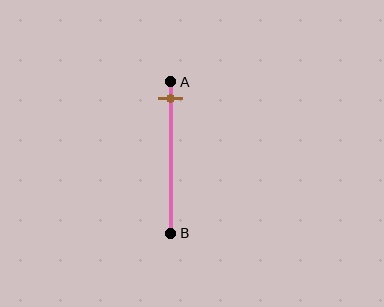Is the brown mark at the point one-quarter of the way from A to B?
No, the mark is at about 10% from A, not at the 25% one-quarter point.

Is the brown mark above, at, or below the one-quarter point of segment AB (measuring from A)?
The brown mark is above the one-quarter point of segment AB.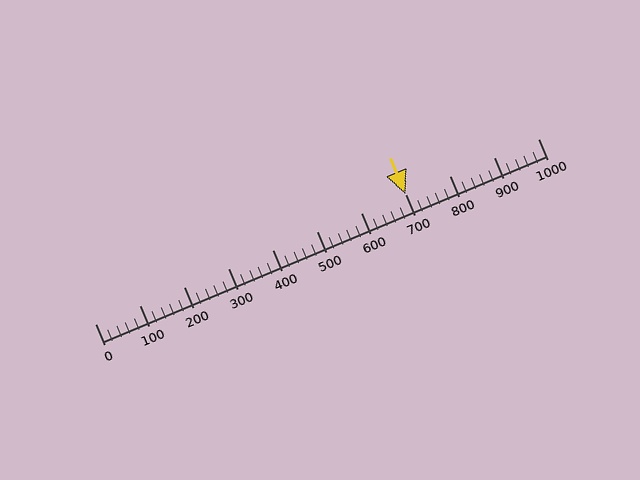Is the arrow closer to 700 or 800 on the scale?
The arrow is closer to 700.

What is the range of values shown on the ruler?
The ruler shows values from 0 to 1000.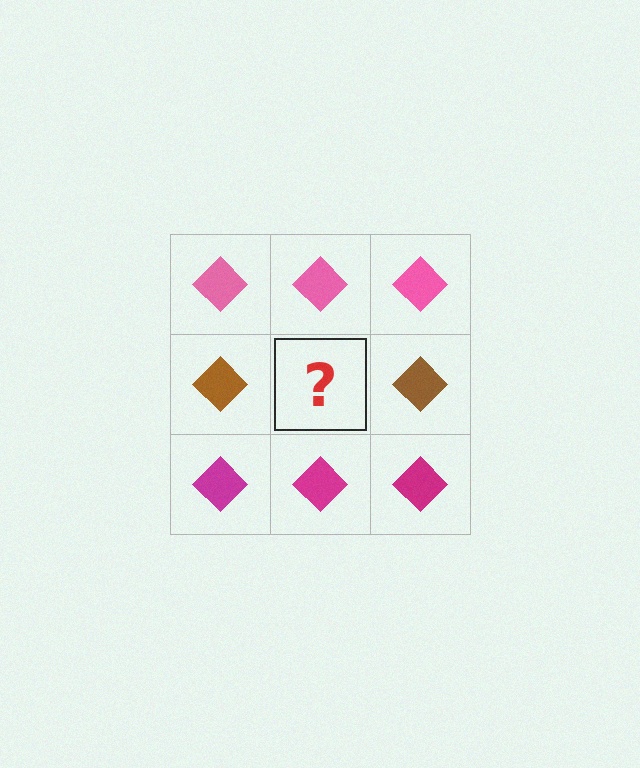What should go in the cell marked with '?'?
The missing cell should contain a brown diamond.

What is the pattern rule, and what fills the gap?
The rule is that each row has a consistent color. The gap should be filled with a brown diamond.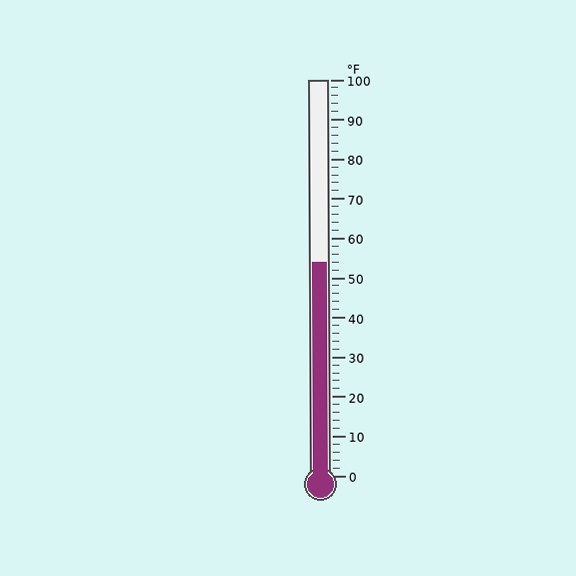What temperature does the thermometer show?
The thermometer shows approximately 54°F.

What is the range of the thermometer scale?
The thermometer scale ranges from 0°F to 100°F.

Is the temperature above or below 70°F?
The temperature is below 70°F.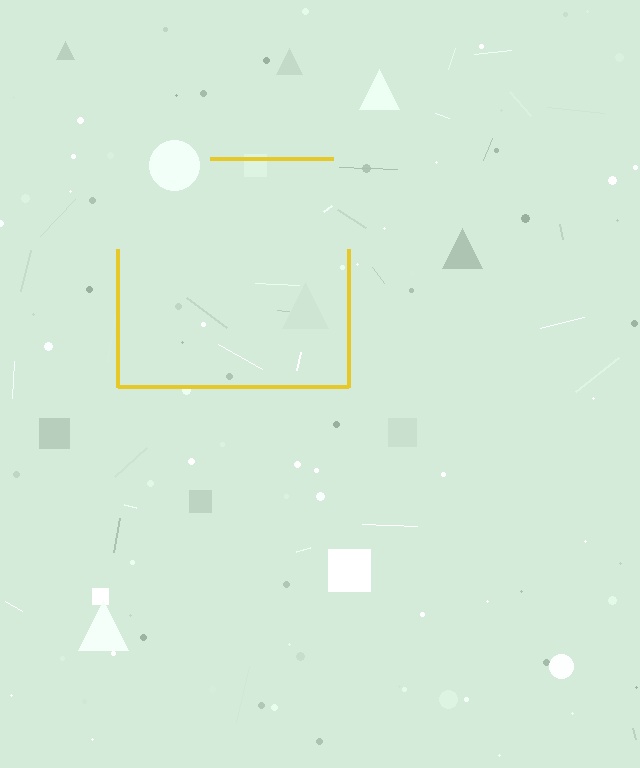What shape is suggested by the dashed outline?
The dashed outline suggests a square.